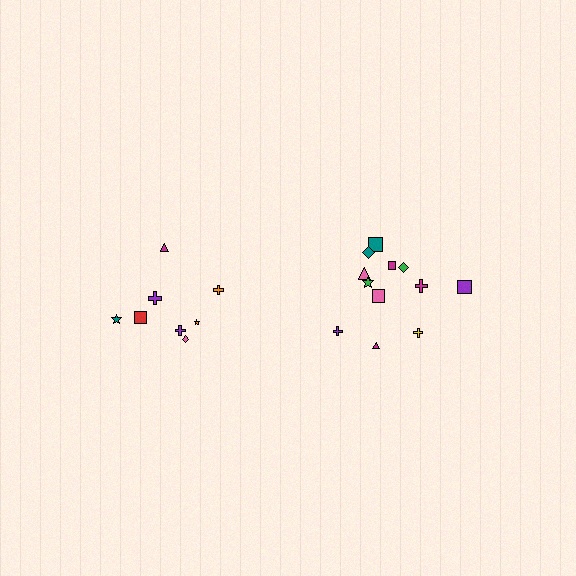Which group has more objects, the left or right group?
The right group.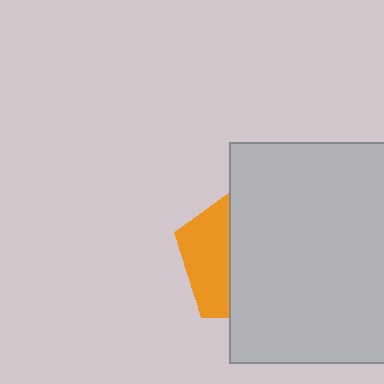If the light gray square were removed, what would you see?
You would see the complete orange pentagon.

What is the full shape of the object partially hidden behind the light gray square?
The partially hidden object is an orange pentagon.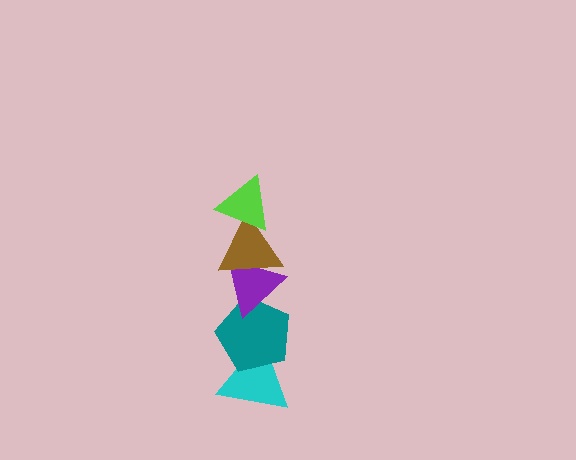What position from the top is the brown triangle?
The brown triangle is 2nd from the top.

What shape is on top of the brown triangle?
The lime triangle is on top of the brown triangle.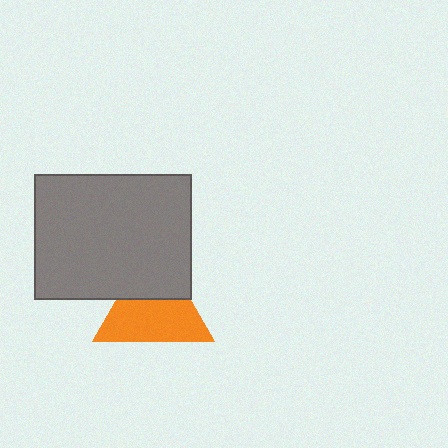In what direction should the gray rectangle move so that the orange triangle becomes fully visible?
The gray rectangle should move up. That is the shortest direction to clear the overlap and leave the orange triangle fully visible.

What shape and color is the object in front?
The object in front is a gray rectangle.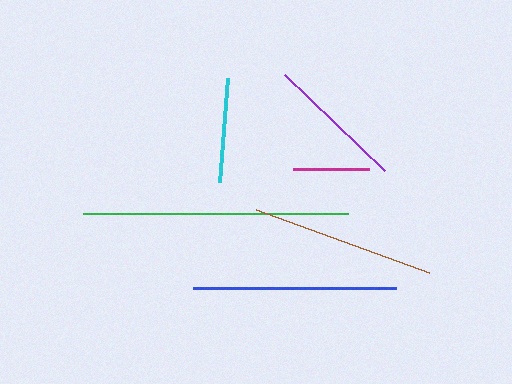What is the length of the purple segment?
The purple segment is approximately 139 pixels long.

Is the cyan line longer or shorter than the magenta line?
The cyan line is longer than the magenta line.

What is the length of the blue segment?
The blue segment is approximately 204 pixels long.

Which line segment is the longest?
The green line is the longest at approximately 265 pixels.